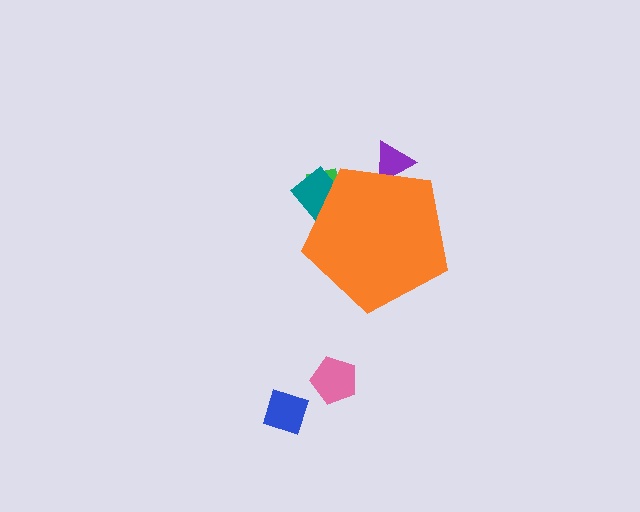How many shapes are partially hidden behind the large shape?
3 shapes are partially hidden.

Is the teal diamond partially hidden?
Yes, the teal diamond is partially hidden behind the orange pentagon.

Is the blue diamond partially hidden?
No, the blue diamond is fully visible.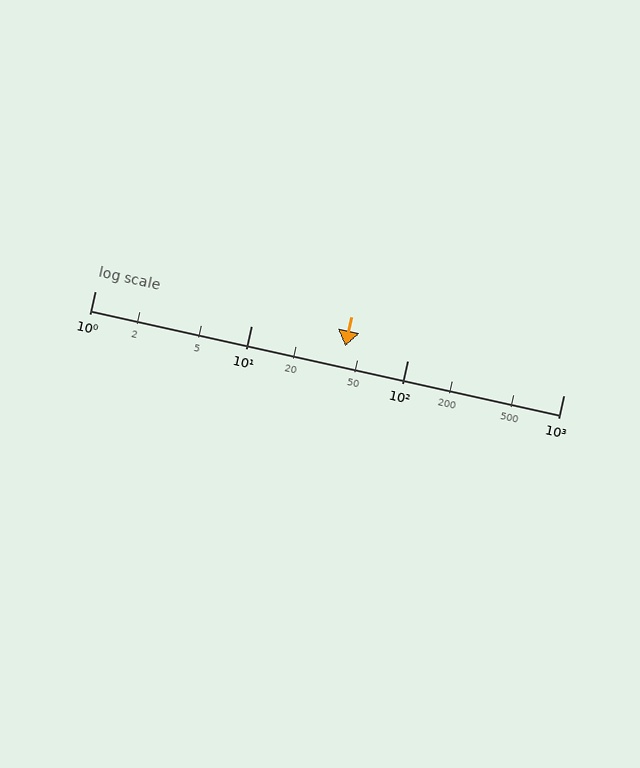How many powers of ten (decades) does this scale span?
The scale spans 3 decades, from 1 to 1000.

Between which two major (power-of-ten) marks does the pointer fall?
The pointer is between 10 and 100.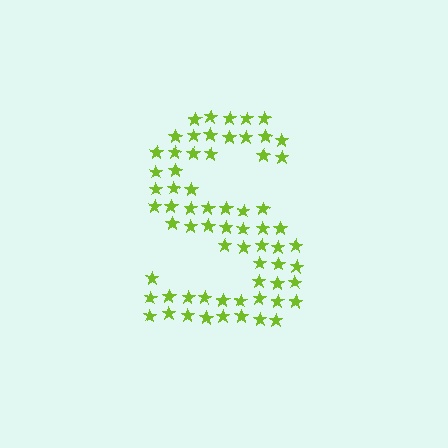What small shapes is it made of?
It is made of small stars.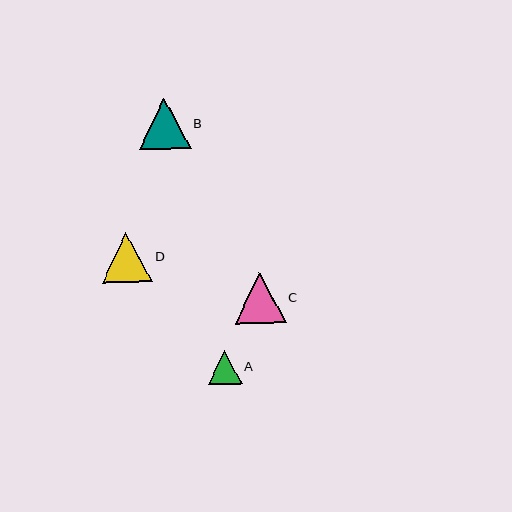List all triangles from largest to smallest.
From largest to smallest: B, C, D, A.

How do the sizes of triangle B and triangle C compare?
Triangle B and triangle C are approximately the same size.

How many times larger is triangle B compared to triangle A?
Triangle B is approximately 1.5 times the size of triangle A.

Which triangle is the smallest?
Triangle A is the smallest with a size of approximately 33 pixels.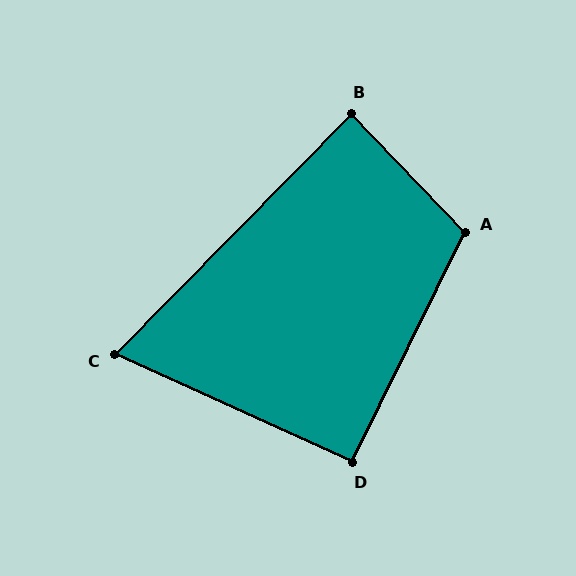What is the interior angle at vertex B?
Approximately 88 degrees (approximately right).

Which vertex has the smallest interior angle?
C, at approximately 70 degrees.